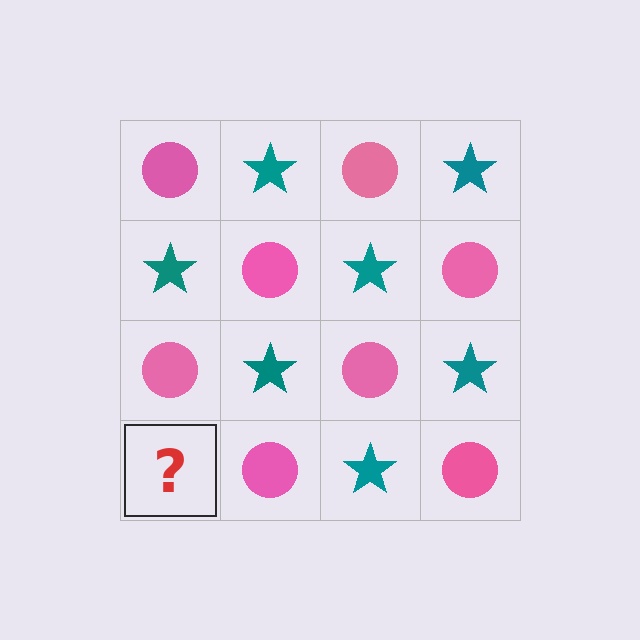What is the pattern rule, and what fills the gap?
The rule is that it alternates pink circle and teal star in a checkerboard pattern. The gap should be filled with a teal star.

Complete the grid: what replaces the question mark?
The question mark should be replaced with a teal star.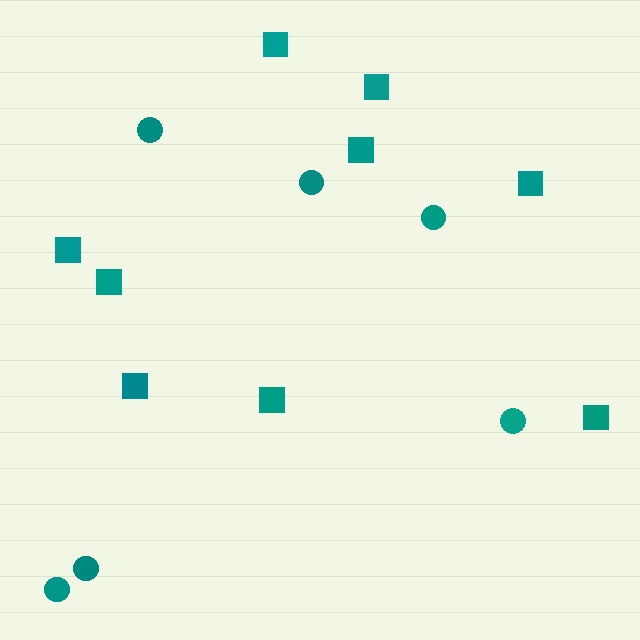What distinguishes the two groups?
There are 2 groups: one group of squares (9) and one group of circles (6).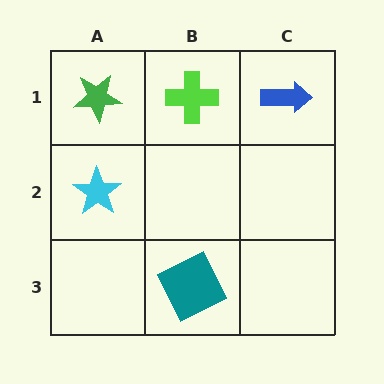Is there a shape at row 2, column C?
No, that cell is empty.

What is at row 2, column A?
A cyan star.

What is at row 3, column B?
A teal square.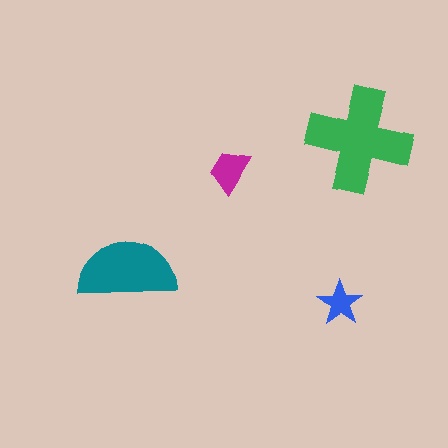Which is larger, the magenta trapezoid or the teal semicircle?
The teal semicircle.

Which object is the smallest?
The blue star.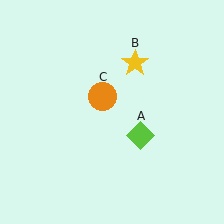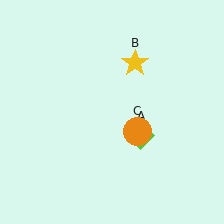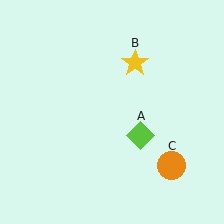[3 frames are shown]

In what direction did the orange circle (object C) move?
The orange circle (object C) moved down and to the right.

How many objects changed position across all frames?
1 object changed position: orange circle (object C).